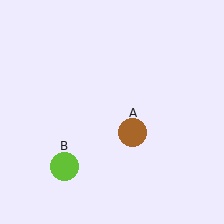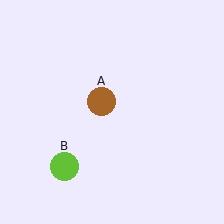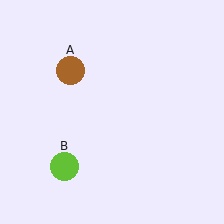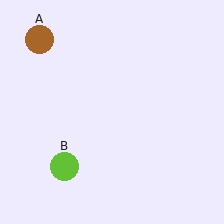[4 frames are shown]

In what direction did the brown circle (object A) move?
The brown circle (object A) moved up and to the left.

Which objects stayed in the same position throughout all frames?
Lime circle (object B) remained stationary.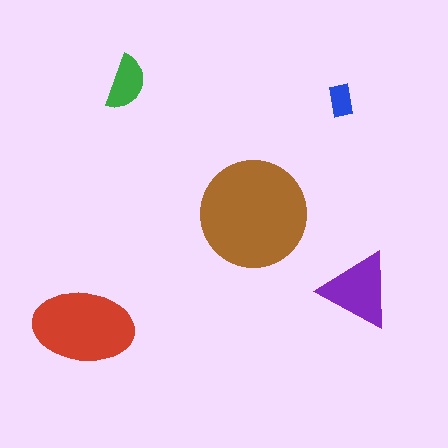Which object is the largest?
The brown circle.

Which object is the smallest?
The blue rectangle.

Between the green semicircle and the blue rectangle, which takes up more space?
The green semicircle.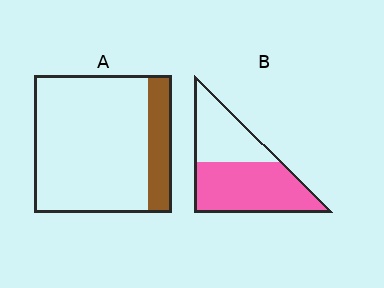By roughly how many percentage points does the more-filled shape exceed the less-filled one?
By roughly 45 percentage points (B over A).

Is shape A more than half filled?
No.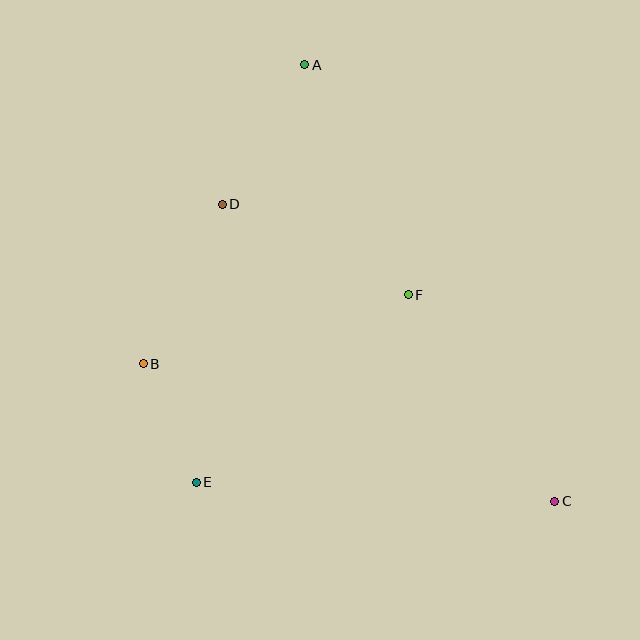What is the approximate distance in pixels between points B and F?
The distance between B and F is approximately 274 pixels.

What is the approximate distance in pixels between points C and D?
The distance between C and D is approximately 446 pixels.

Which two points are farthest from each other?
Points A and C are farthest from each other.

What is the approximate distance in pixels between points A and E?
The distance between A and E is approximately 431 pixels.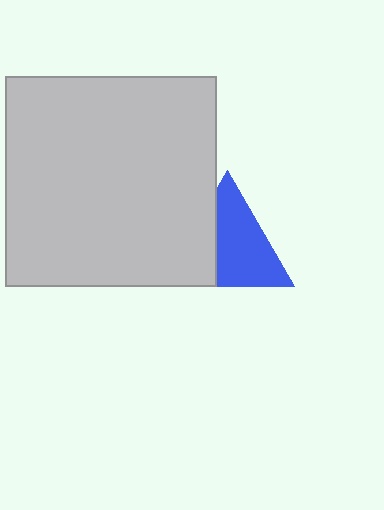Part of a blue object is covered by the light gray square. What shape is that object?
It is a triangle.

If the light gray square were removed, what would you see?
You would see the complete blue triangle.